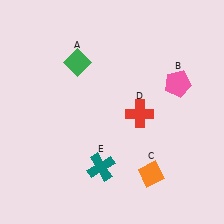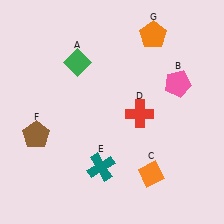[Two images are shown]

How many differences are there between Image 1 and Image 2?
There are 2 differences between the two images.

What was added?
A brown pentagon (F), an orange pentagon (G) were added in Image 2.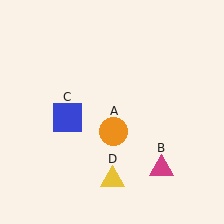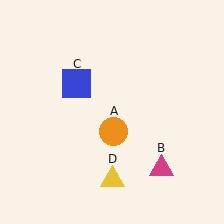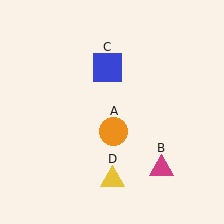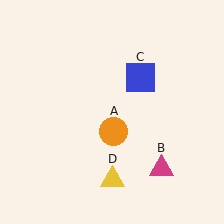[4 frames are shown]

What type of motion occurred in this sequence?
The blue square (object C) rotated clockwise around the center of the scene.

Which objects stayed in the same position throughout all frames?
Orange circle (object A) and magenta triangle (object B) and yellow triangle (object D) remained stationary.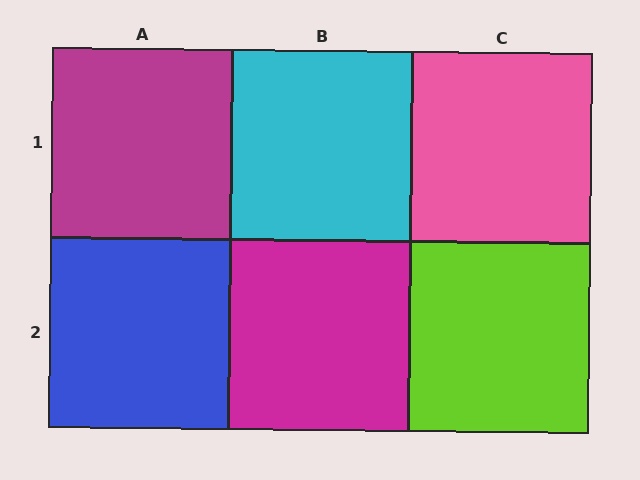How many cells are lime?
1 cell is lime.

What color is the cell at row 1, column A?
Magenta.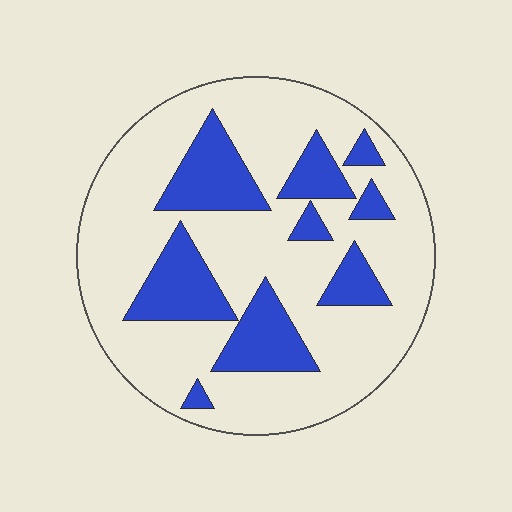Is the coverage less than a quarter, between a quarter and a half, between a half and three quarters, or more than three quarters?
Between a quarter and a half.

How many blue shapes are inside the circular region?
9.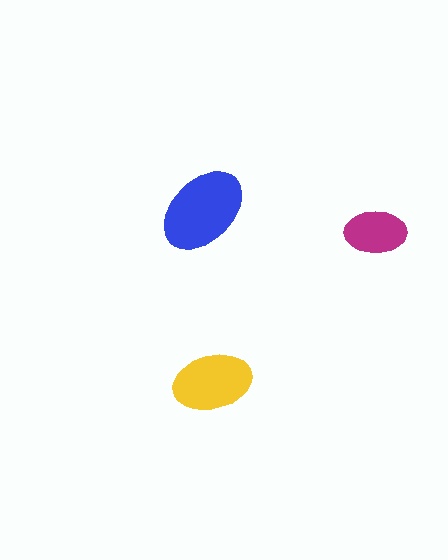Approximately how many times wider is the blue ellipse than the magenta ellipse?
About 1.5 times wider.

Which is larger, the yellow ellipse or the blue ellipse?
The blue one.